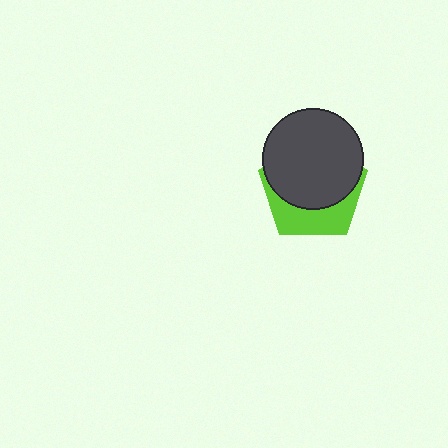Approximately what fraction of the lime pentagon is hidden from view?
Roughly 64% of the lime pentagon is hidden behind the dark gray circle.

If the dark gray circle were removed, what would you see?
You would see the complete lime pentagon.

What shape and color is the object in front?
The object in front is a dark gray circle.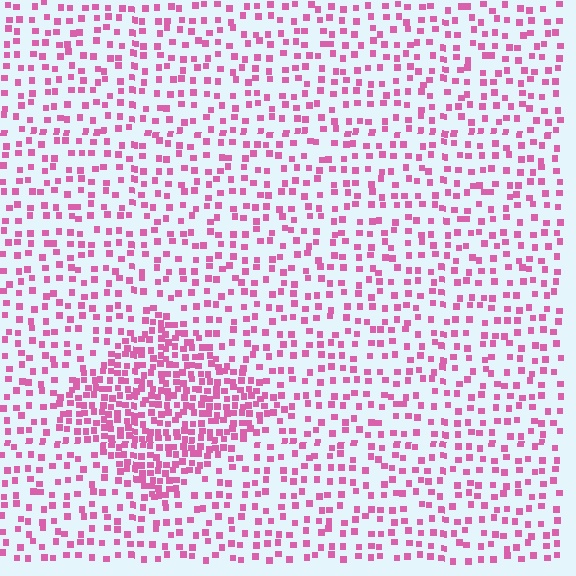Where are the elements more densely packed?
The elements are more densely packed inside the diamond boundary.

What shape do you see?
I see a diamond.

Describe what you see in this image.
The image contains small pink elements arranged at two different densities. A diamond-shaped region is visible where the elements are more densely packed than the surrounding area.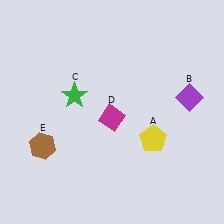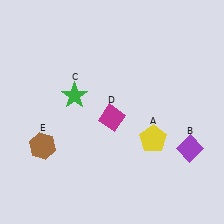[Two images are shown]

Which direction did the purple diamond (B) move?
The purple diamond (B) moved down.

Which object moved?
The purple diamond (B) moved down.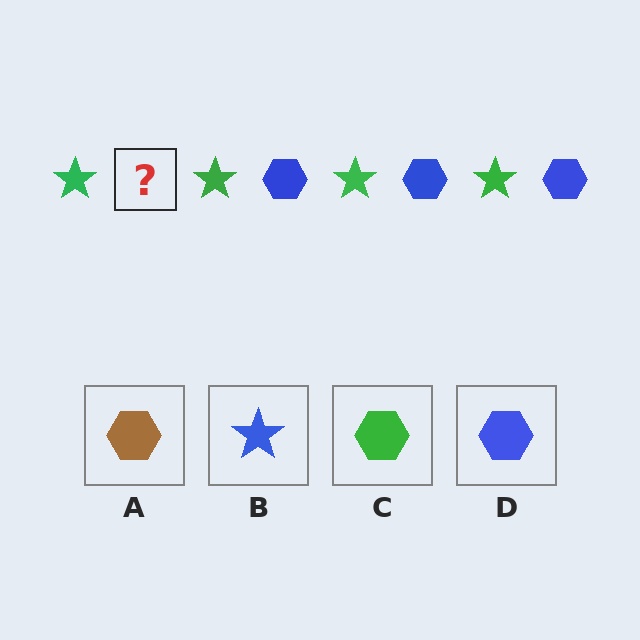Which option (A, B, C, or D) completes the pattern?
D.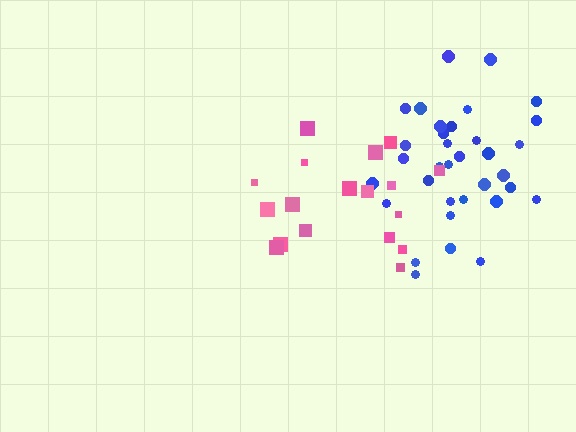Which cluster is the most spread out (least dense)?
Pink.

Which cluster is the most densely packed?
Blue.